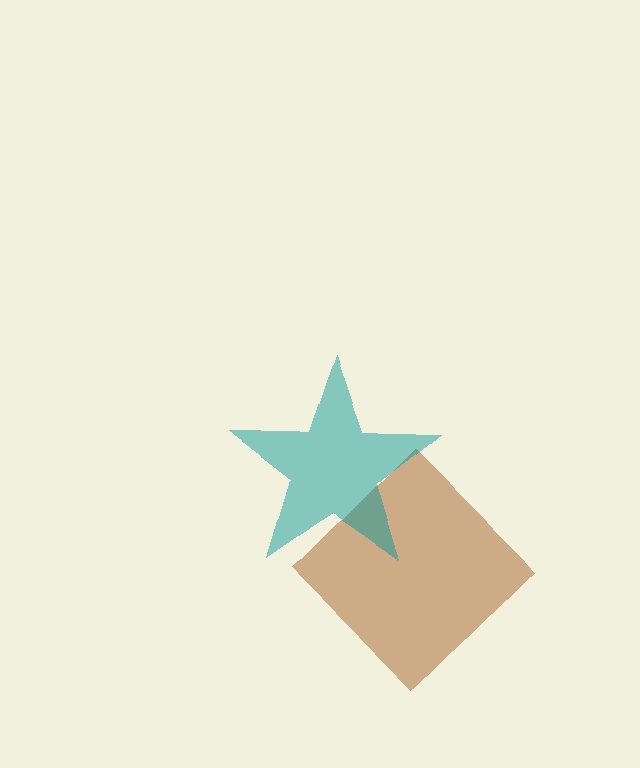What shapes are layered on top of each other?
The layered shapes are: a brown diamond, a teal star.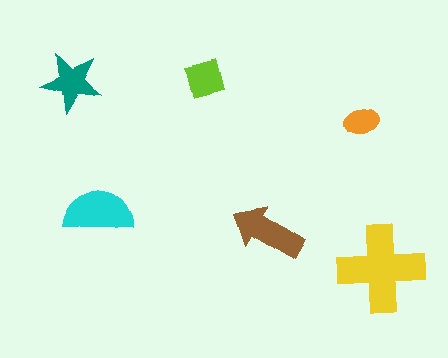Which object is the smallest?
The orange ellipse.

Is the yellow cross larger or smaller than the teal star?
Larger.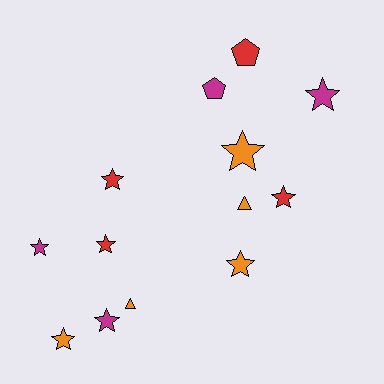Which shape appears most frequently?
Star, with 9 objects.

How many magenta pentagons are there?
There is 1 magenta pentagon.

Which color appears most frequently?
Orange, with 5 objects.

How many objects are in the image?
There are 13 objects.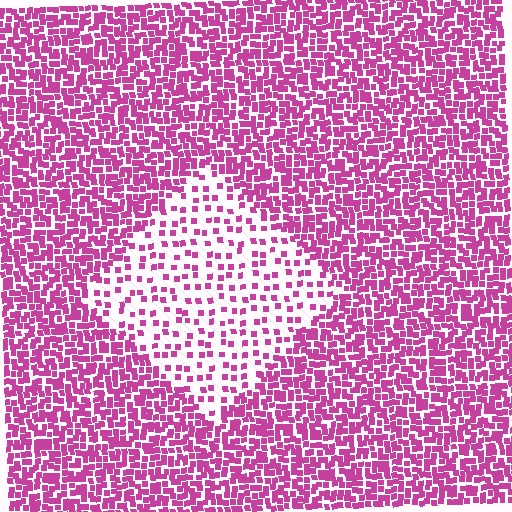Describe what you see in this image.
The image contains small magenta elements arranged at two different densities. A diamond-shaped region is visible where the elements are less densely packed than the surrounding area.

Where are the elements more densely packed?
The elements are more densely packed outside the diamond boundary.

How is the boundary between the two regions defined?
The boundary is defined by a change in element density (approximately 2.8x ratio). All elements are the same color, size, and shape.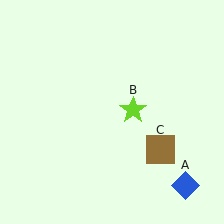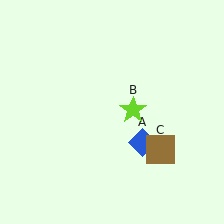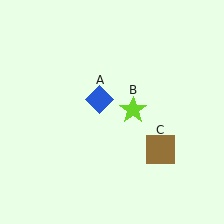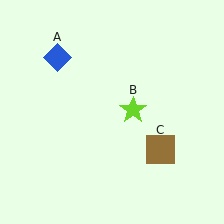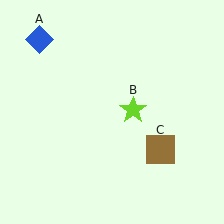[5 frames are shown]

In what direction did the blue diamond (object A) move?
The blue diamond (object A) moved up and to the left.